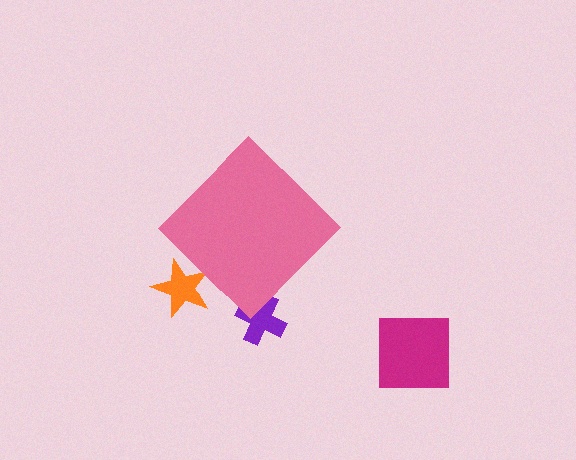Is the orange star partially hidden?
Yes, the orange star is partially hidden behind the pink diamond.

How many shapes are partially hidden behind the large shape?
2 shapes are partially hidden.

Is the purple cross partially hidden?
Yes, the purple cross is partially hidden behind the pink diamond.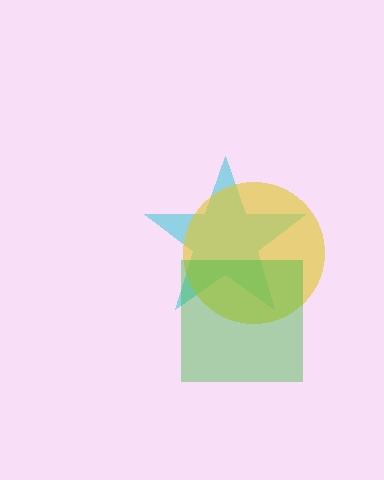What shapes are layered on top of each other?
The layered shapes are: a cyan star, a yellow circle, a green square.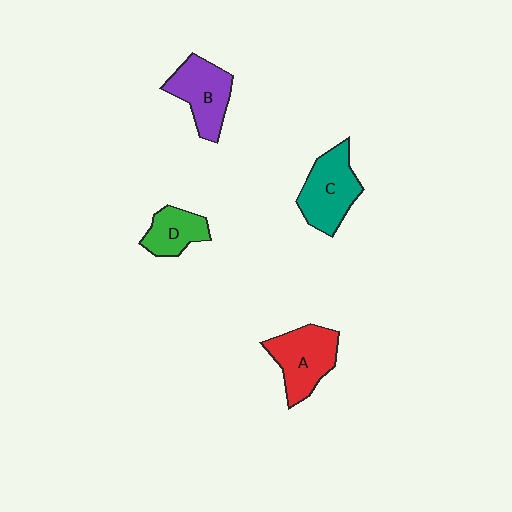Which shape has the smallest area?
Shape D (green).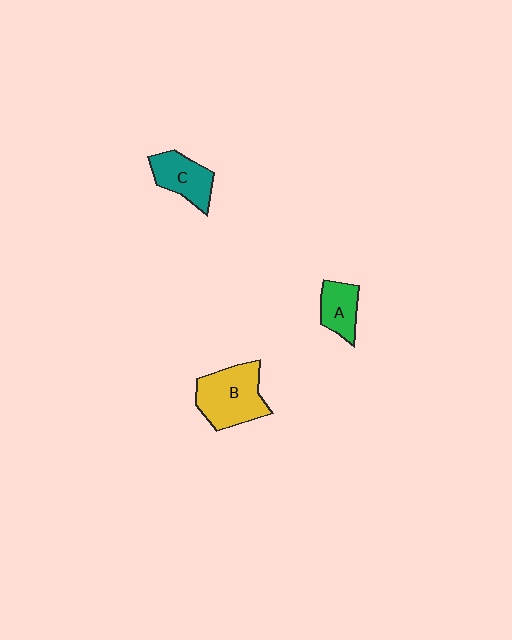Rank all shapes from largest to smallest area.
From largest to smallest: B (yellow), C (teal), A (green).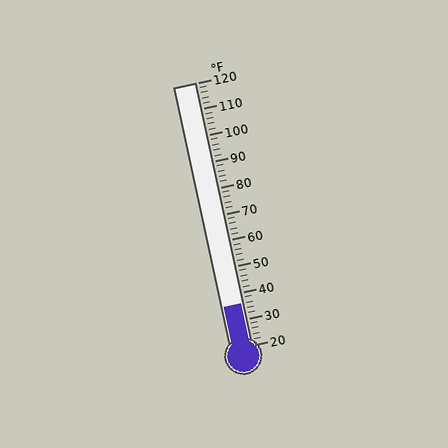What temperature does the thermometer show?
The thermometer shows approximately 36°F.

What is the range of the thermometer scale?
The thermometer scale ranges from 20°F to 120°F.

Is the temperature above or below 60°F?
The temperature is below 60°F.